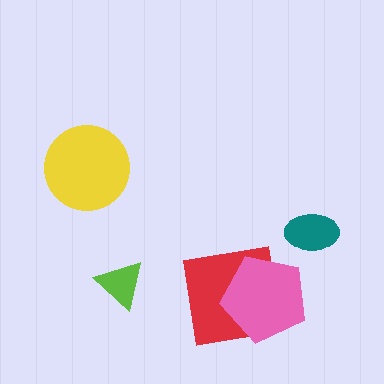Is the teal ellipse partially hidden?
No, no other shape covers it.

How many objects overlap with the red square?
1 object overlaps with the red square.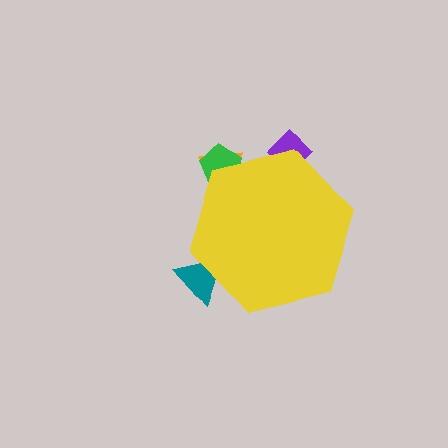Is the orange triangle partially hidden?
Yes, the orange triangle is partially hidden behind the yellow hexagon.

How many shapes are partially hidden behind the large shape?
4 shapes are partially hidden.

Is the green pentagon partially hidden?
Yes, the green pentagon is partially hidden behind the yellow hexagon.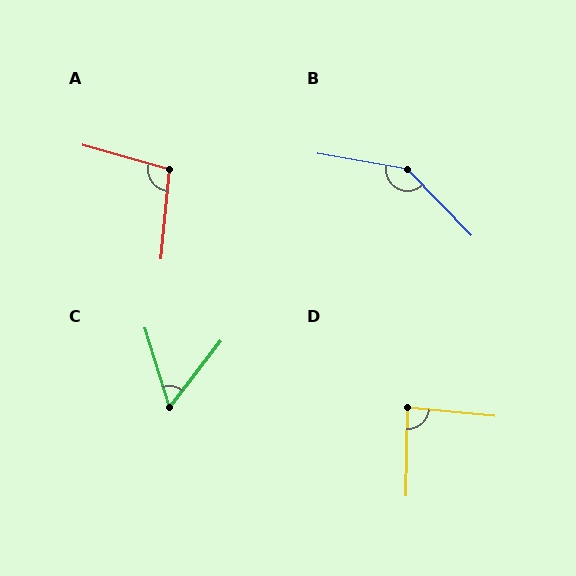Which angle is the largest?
B, at approximately 144 degrees.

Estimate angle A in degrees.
Approximately 101 degrees.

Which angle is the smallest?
C, at approximately 55 degrees.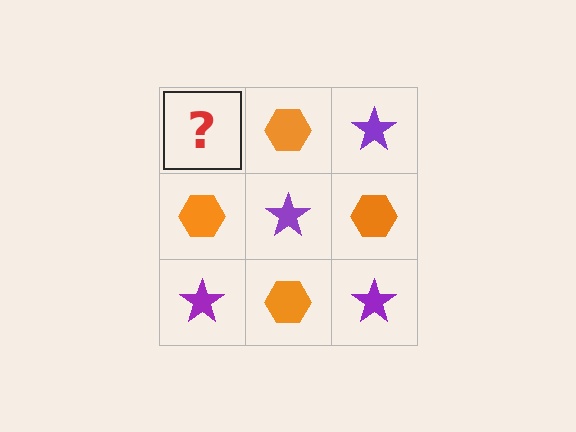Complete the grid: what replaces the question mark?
The question mark should be replaced with a purple star.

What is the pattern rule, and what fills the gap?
The rule is that it alternates purple star and orange hexagon in a checkerboard pattern. The gap should be filled with a purple star.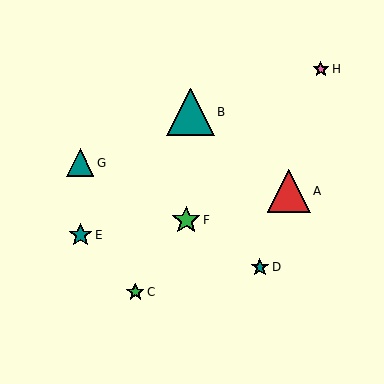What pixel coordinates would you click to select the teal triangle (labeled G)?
Click at (80, 163) to select the teal triangle G.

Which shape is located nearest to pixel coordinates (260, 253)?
The teal star (labeled D) at (260, 267) is nearest to that location.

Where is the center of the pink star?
The center of the pink star is at (321, 69).